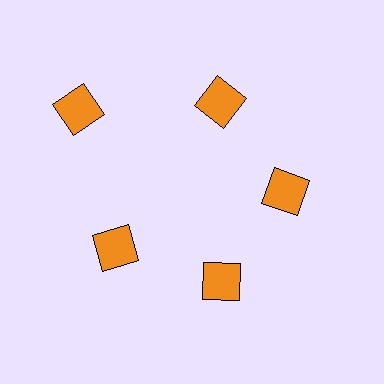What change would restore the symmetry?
The symmetry would be restored by moving it inward, back onto the ring so that all 5 squares sit at equal angles and equal distance from the center.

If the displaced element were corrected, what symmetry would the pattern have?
It would have 5-fold rotational symmetry — the pattern would map onto itself every 72 degrees.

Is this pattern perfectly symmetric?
No. The 5 orange squares are arranged in a ring, but one element near the 10 o'clock position is pushed outward from the center, breaking the 5-fold rotational symmetry.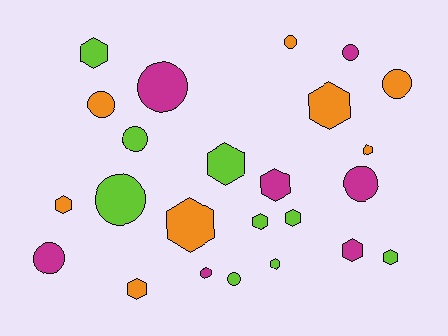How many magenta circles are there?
There are 5 magenta circles.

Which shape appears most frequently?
Hexagon, with 13 objects.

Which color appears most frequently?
Lime, with 9 objects.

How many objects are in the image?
There are 24 objects.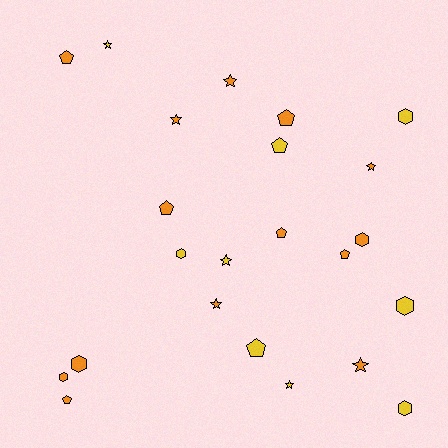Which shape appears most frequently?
Pentagon, with 8 objects.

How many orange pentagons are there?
There are 6 orange pentagons.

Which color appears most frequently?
Orange, with 14 objects.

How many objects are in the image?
There are 23 objects.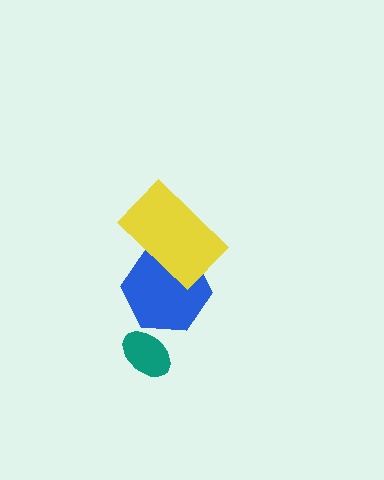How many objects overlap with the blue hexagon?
1 object overlaps with the blue hexagon.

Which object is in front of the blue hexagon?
The yellow rectangle is in front of the blue hexagon.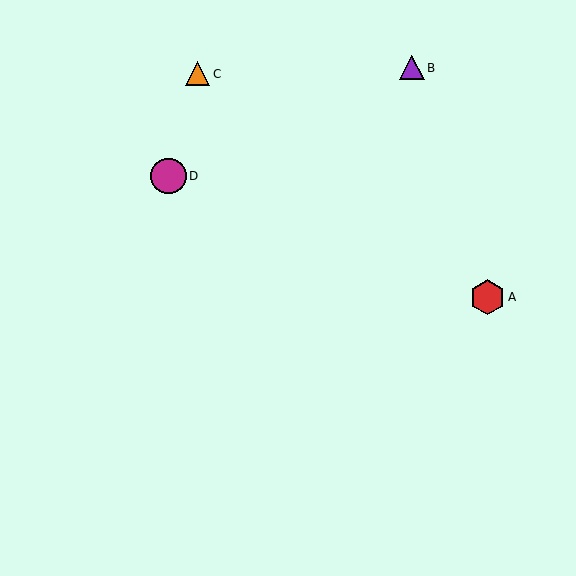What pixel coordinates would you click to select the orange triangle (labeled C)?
Click at (197, 74) to select the orange triangle C.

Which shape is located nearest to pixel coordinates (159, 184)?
The magenta circle (labeled D) at (169, 176) is nearest to that location.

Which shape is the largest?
The magenta circle (labeled D) is the largest.